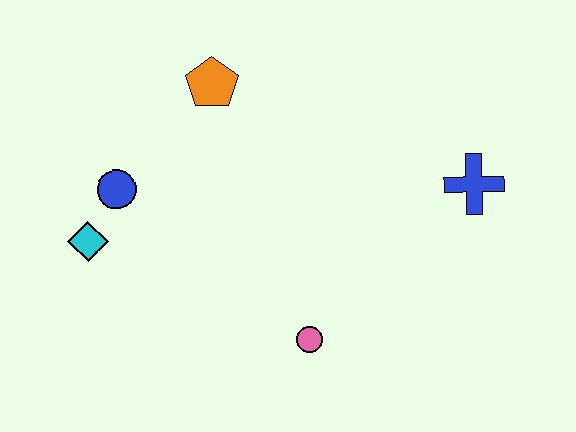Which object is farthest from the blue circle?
The blue cross is farthest from the blue circle.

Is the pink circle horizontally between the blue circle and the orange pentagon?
No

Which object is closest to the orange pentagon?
The blue circle is closest to the orange pentagon.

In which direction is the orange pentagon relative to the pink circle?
The orange pentagon is above the pink circle.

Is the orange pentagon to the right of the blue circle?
Yes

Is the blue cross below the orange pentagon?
Yes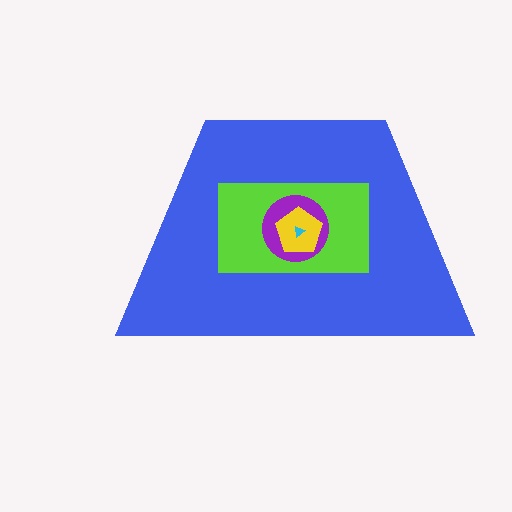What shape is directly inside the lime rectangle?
The purple circle.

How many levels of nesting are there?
5.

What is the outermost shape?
The blue trapezoid.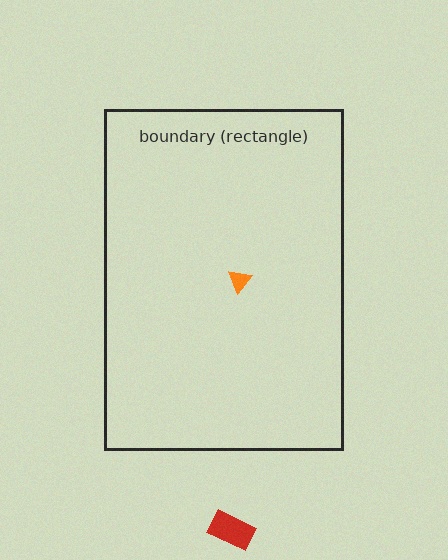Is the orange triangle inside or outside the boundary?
Inside.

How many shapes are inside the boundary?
1 inside, 1 outside.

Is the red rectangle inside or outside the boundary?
Outside.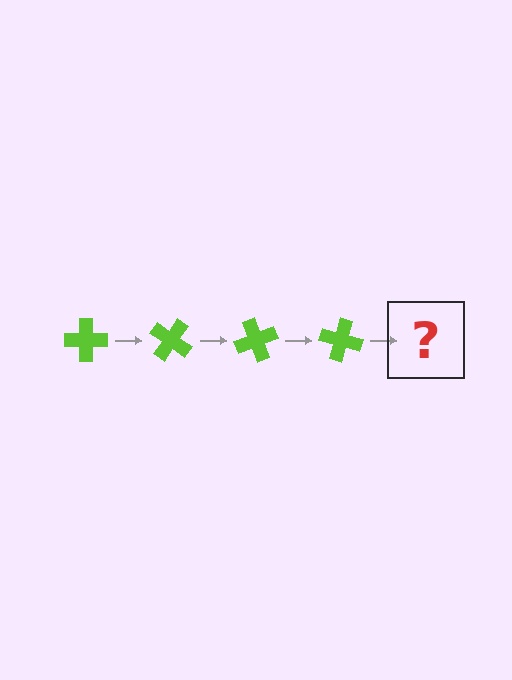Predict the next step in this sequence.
The next step is a lime cross rotated 140 degrees.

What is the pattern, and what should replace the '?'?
The pattern is that the cross rotates 35 degrees each step. The '?' should be a lime cross rotated 140 degrees.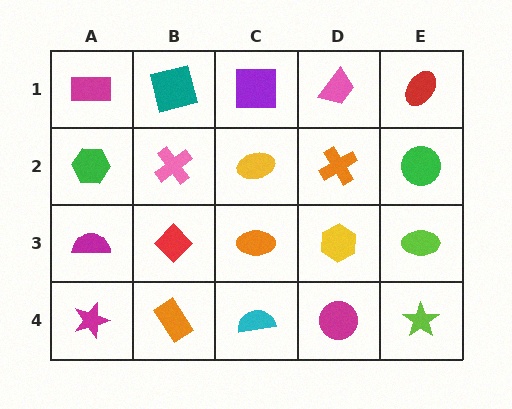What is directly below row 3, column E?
A lime star.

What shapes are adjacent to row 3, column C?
A yellow ellipse (row 2, column C), a cyan semicircle (row 4, column C), a red diamond (row 3, column B), a yellow hexagon (row 3, column D).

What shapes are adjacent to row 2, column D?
A pink trapezoid (row 1, column D), a yellow hexagon (row 3, column D), a yellow ellipse (row 2, column C), a green circle (row 2, column E).